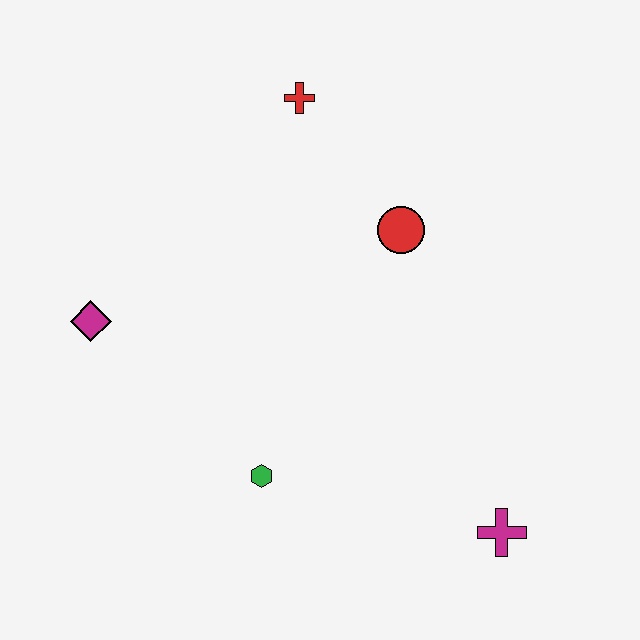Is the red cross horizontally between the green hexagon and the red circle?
Yes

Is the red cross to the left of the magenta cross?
Yes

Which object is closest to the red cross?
The red circle is closest to the red cross.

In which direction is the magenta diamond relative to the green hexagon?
The magenta diamond is to the left of the green hexagon.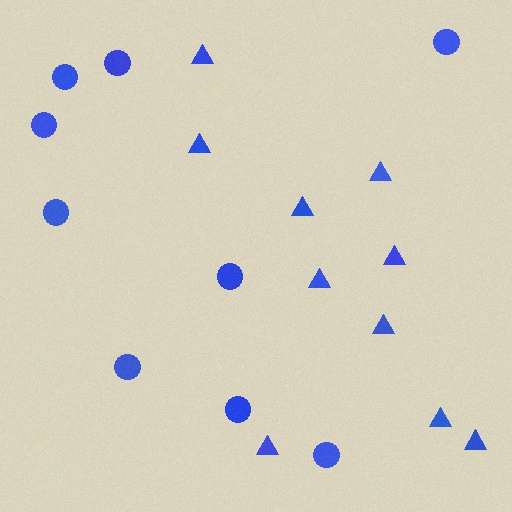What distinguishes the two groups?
There are 2 groups: one group of triangles (10) and one group of circles (9).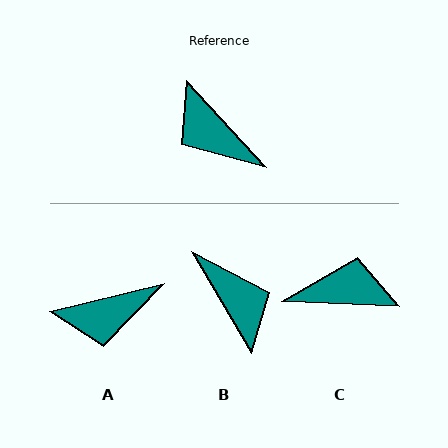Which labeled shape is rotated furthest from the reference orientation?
B, about 168 degrees away.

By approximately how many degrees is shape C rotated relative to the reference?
Approximately 135 degrees clockwise.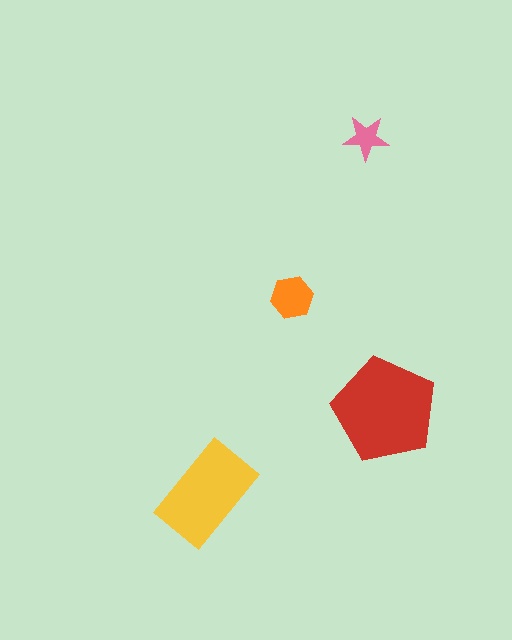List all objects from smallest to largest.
The pink star, the orange hexagon, the yellow rectangle, the red pentagon.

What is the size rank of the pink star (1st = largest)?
4th.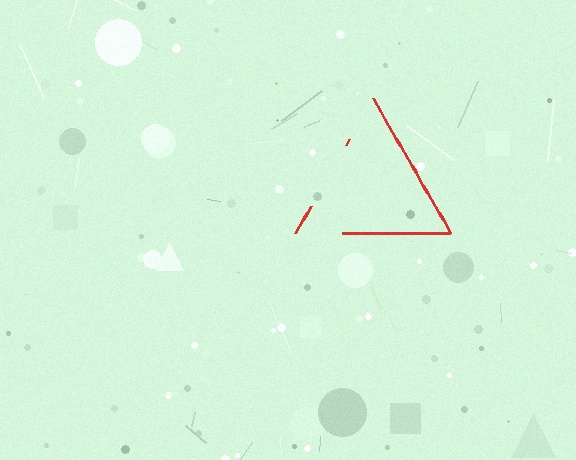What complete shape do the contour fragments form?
The contour fragments form a triangle.